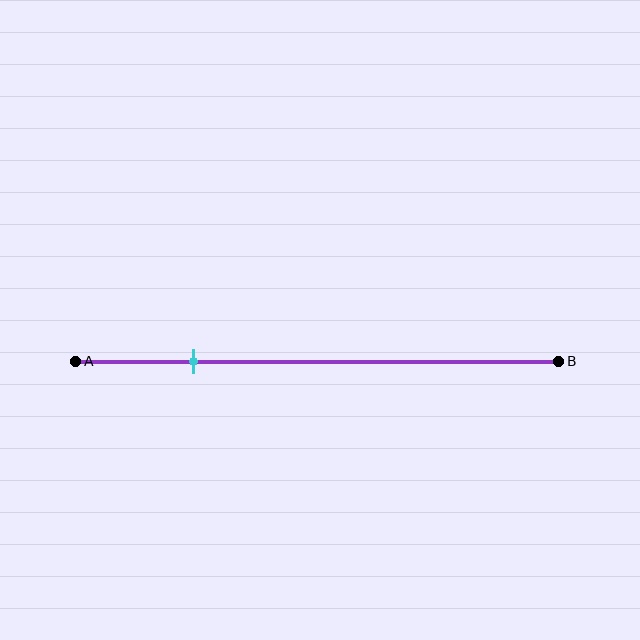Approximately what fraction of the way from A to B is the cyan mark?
The cyan mark is approximately 25% of the way from A to B.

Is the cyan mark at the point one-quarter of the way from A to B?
Yes, the mark is approximately at the one-quarter point.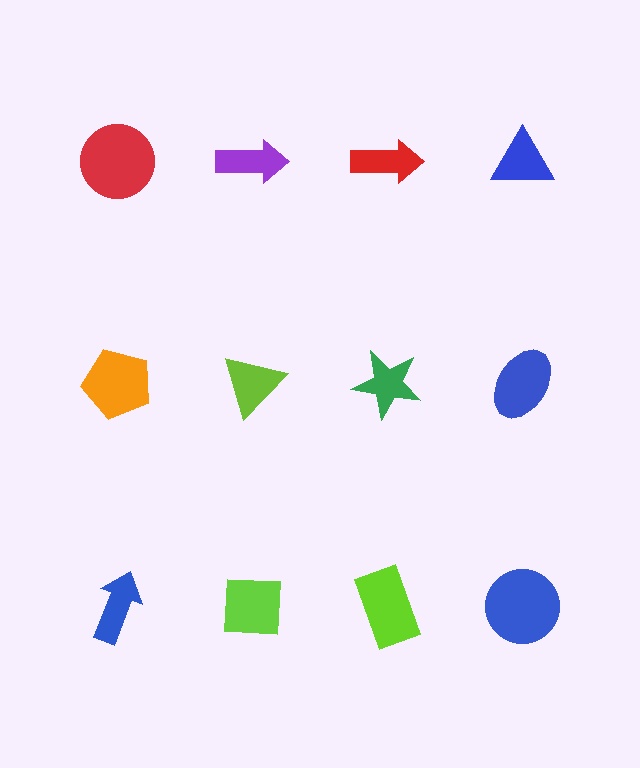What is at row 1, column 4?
A blue triangle.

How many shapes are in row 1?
4 shapes.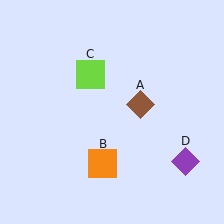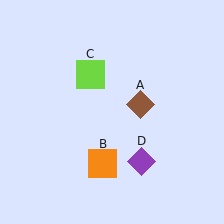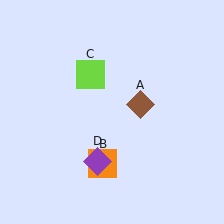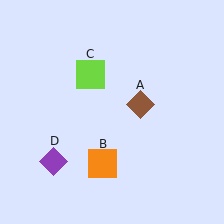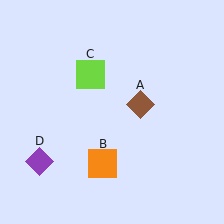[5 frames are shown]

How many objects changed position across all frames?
1 object changed position: purple diamond (object D).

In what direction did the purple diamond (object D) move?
The purple diamond (object D) moved left.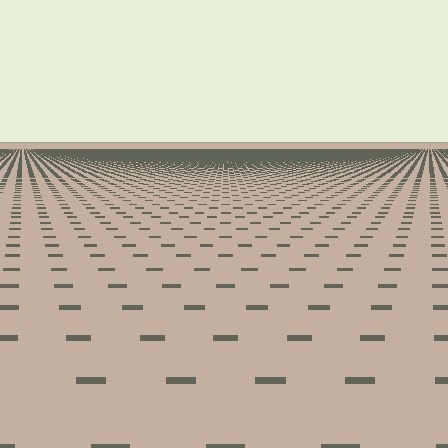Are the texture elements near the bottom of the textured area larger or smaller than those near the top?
Larger. Near the bottom, elements are closer to the viewer and appear at a bigger on-screen size.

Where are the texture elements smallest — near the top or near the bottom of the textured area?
Near the top.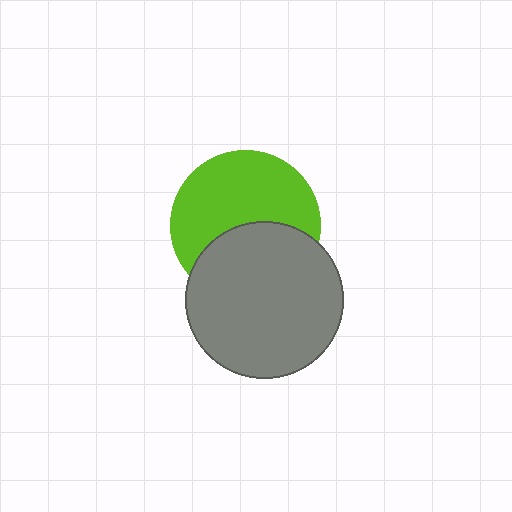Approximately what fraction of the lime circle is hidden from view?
Roughly 41% of the lime circle is hidden behind the gray circle.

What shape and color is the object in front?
The object in front is a gray circle.